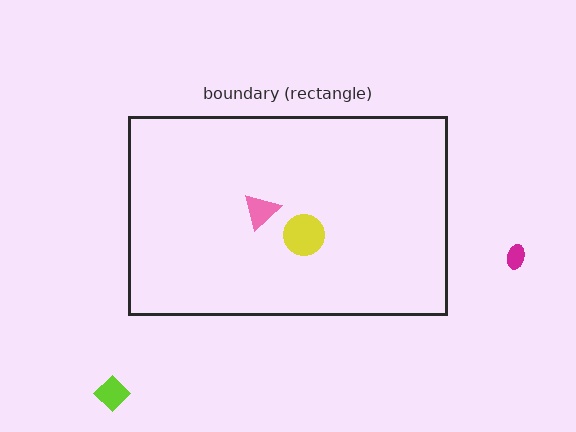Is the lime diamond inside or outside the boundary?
Outside.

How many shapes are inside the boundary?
2 inside, 2 outside.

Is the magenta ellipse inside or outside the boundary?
Outside.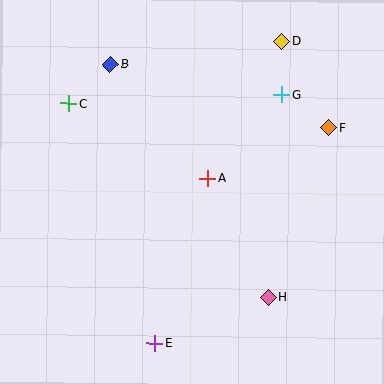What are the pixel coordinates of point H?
Point H is at (268, 297).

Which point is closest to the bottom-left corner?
Point E is closest to the bottom-left corner.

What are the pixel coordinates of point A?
Point A is at (208, 179).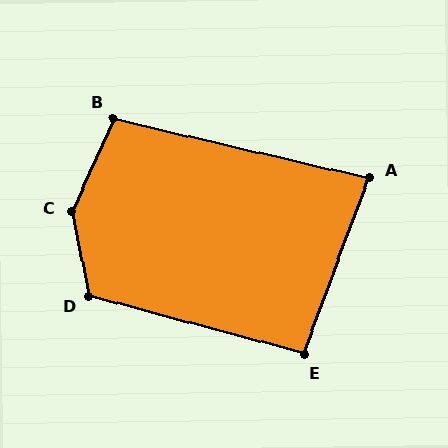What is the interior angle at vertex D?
Approximately 117 degrees (obtuse).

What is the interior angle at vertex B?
Approximately 101 degrees (obtuse).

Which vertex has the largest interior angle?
C, at approximately 144 degrees.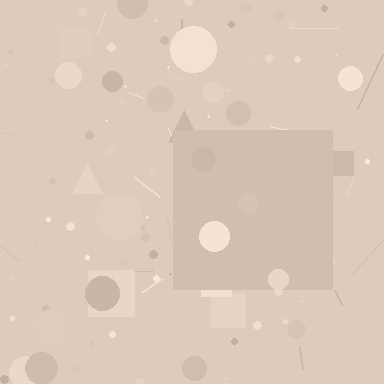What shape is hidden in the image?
A square is hidden in the image.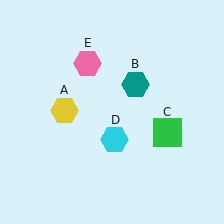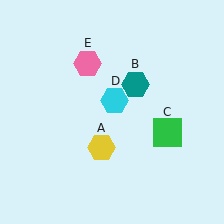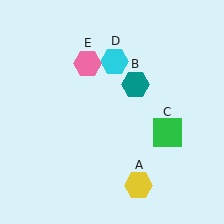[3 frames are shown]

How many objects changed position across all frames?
2 objects changed position: yellow hexagon (object A), cyan hexagon (object D).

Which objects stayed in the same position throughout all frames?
Teal hexagon (object B) and green square (object C) and pink hexagon (object E) remained stationary.